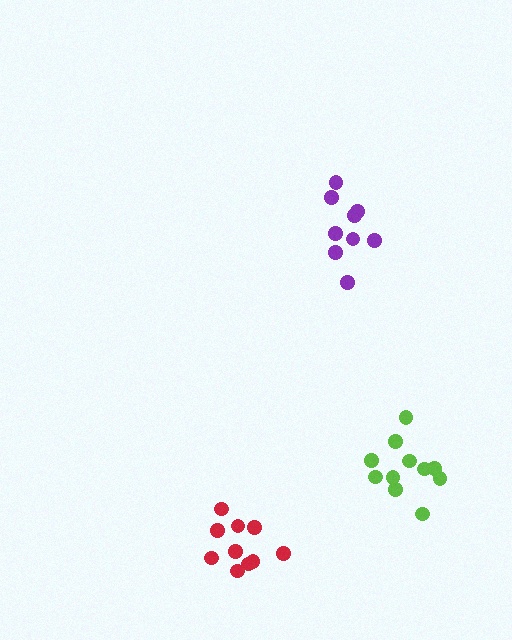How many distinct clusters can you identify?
There are 3 distinct clusters.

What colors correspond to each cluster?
The clusters are colored: red, lime, purple.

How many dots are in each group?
Group 1: 10 dots, Group 2: 11 dots, Group 3: 9 dots (30 total).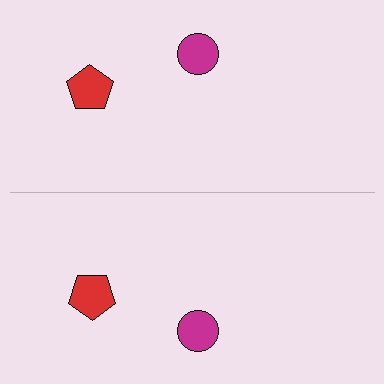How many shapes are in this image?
There are 4 shapes in this image.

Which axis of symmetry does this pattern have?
The pattern has a horizontal axis of symmetry running through the center of the image.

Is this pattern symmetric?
Yes, this pattern has bilateral (reflection) symmetry.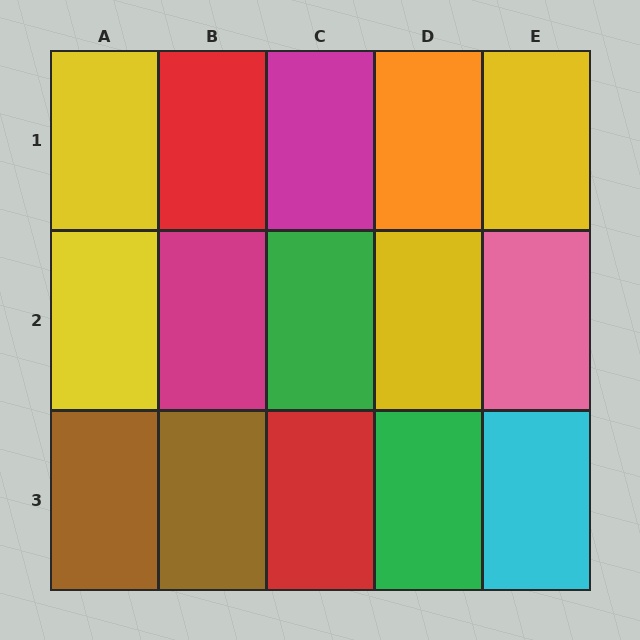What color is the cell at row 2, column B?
Magenta.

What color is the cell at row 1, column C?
Magenta.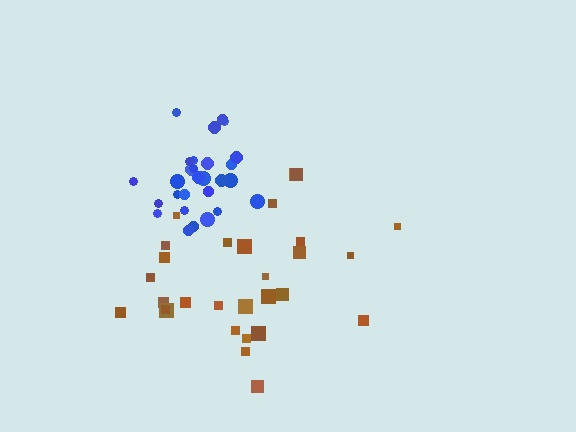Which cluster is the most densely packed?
Blue.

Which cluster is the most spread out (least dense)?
Brown.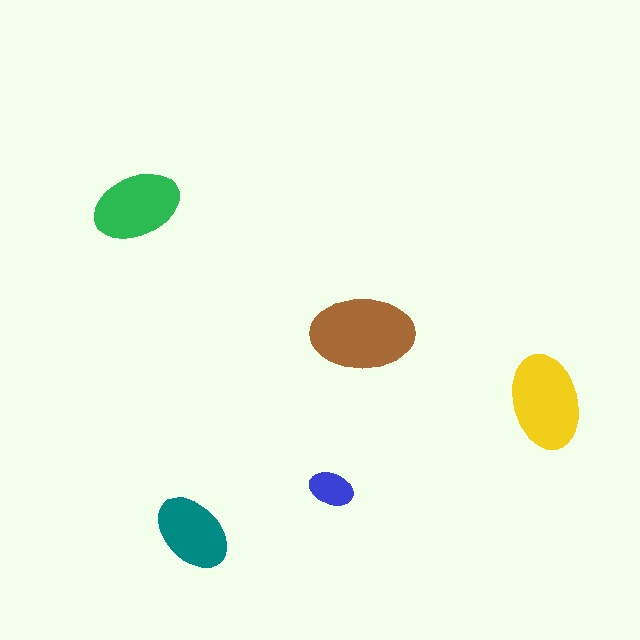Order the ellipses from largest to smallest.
the brown one, the yellow one, the green one, the teal one, the blue one.